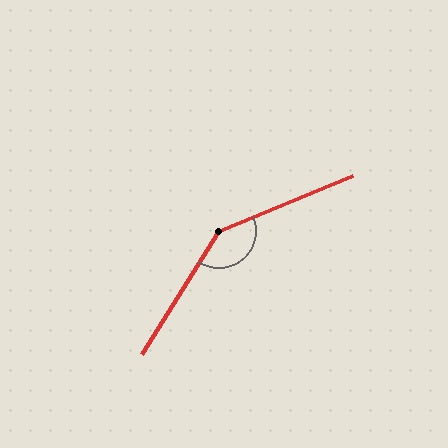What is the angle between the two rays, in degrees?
Approximately 145 degrees.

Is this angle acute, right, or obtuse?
It is obtuse.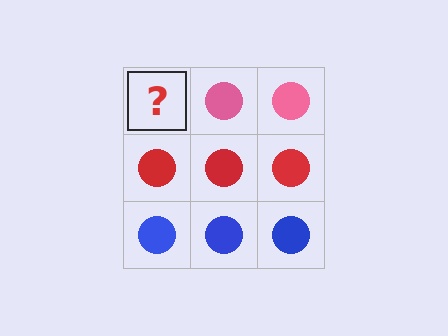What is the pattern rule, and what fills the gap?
The rule is that each row has a consistent color. The gap should be filled with a pink circle.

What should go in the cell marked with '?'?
The missing cell should contain a pink circle.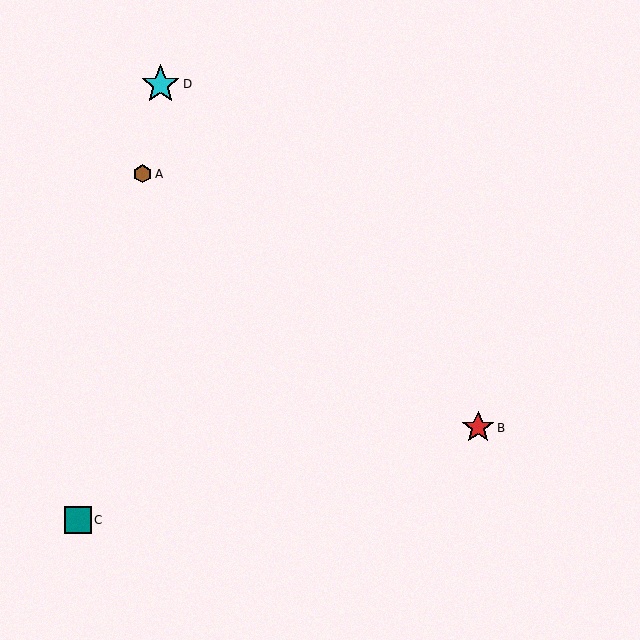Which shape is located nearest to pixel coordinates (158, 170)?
The brown hexagon (labeled A) at (143, 174) is nearest to that location.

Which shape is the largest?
The cyan star (labeled D) is the largest.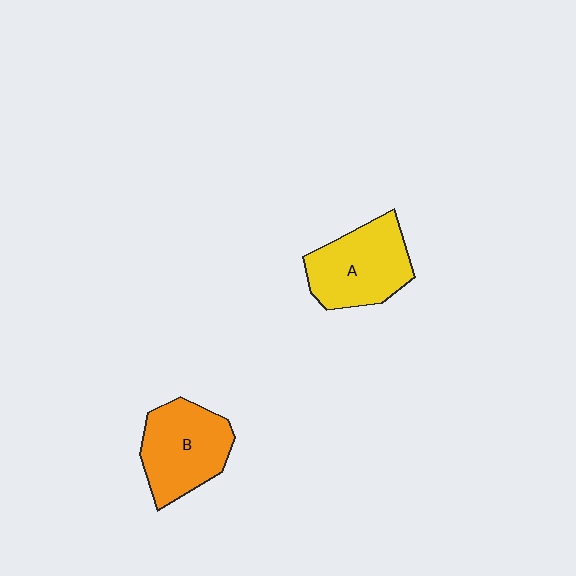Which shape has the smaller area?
Shape B (orange).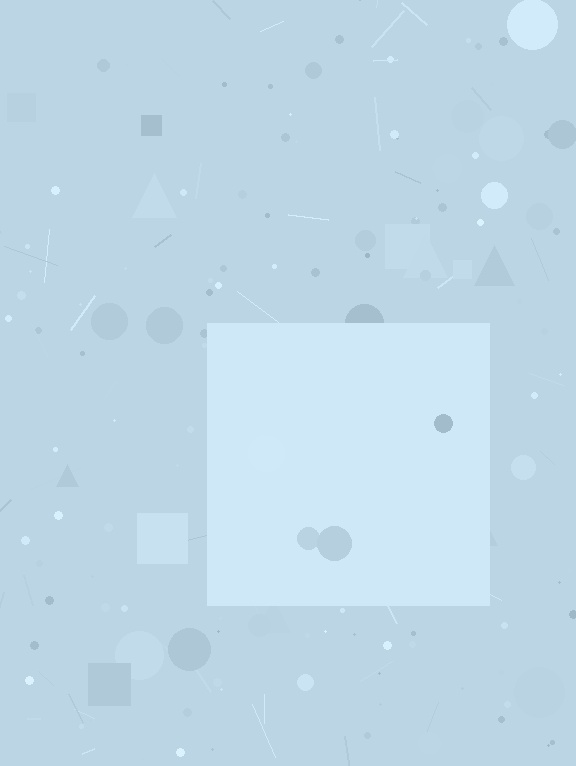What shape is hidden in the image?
A square is hidden in the image.